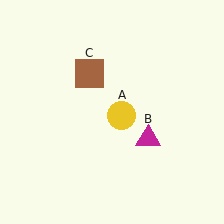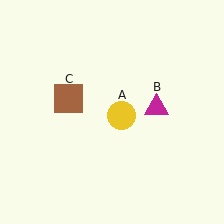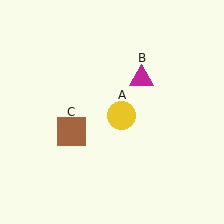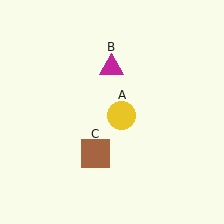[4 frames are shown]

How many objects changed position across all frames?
2 objects changed position: magenta triangle (object B), brown square (object C).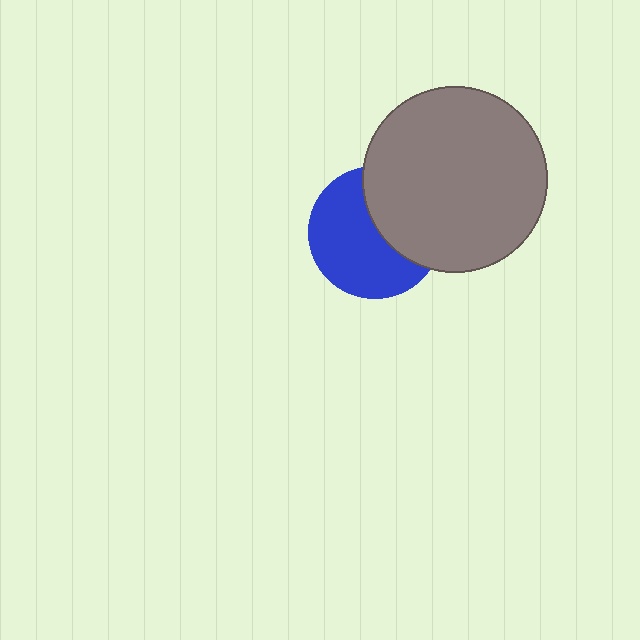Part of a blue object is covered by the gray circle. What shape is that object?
It is a circle.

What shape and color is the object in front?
The object in front is a gray circle.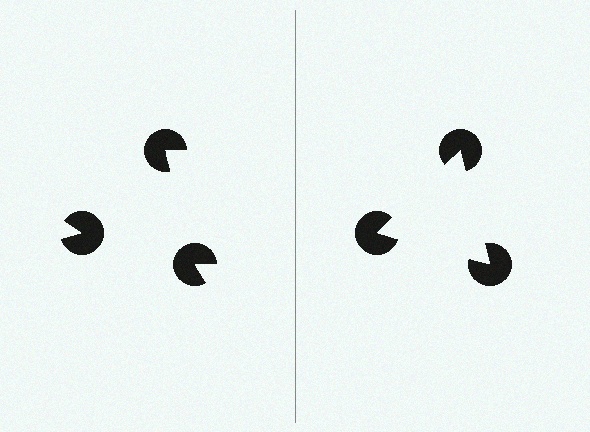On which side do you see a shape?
An illusory triangle appears on the right side. On the left side the wedge cuts are rotated, so no coherent shape forms.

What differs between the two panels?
The pac-man discs are positioned identically on both sides; only the wedge orientations differ. On the right they align to a triangle; on the left they are misaligned.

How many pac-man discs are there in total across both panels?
6 — 3 on each side.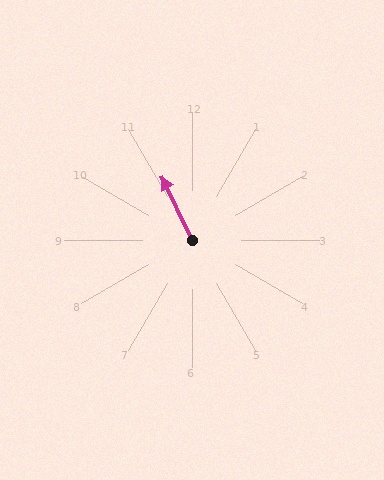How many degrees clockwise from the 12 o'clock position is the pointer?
Approximately 335 degrees.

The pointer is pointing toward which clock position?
Roughly 11 o'clock.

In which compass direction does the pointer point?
Northwest.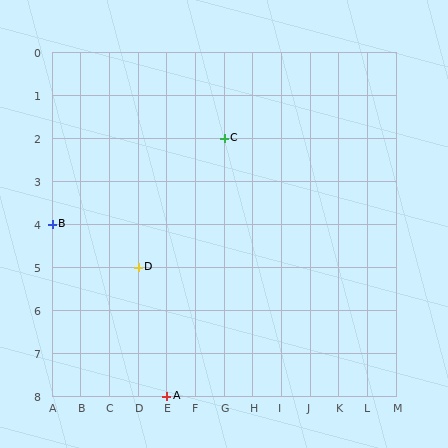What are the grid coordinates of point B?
Point B is at grid coordinates (A, 4).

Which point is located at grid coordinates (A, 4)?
Point B is at (A, 4).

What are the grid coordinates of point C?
Point C is at grid coordinates (G, 2).